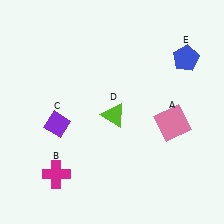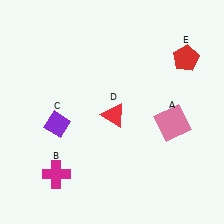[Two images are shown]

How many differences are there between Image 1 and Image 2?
There are 2 differences between the two images.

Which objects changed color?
D changed from lime to red. E changed from blue to red.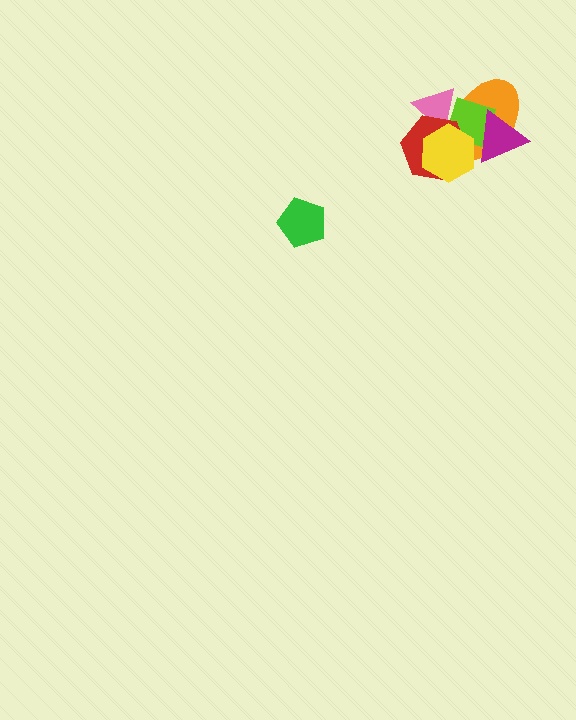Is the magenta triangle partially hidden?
No, no other shape covers it.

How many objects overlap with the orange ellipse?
5 objects overlap with the orange ellipse.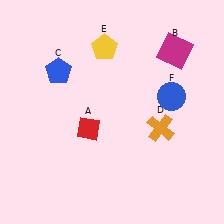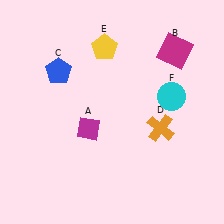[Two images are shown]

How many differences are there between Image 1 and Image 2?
There are 2 differences between the two images.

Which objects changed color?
A changed from red to magenta. F changed from blue to cyan.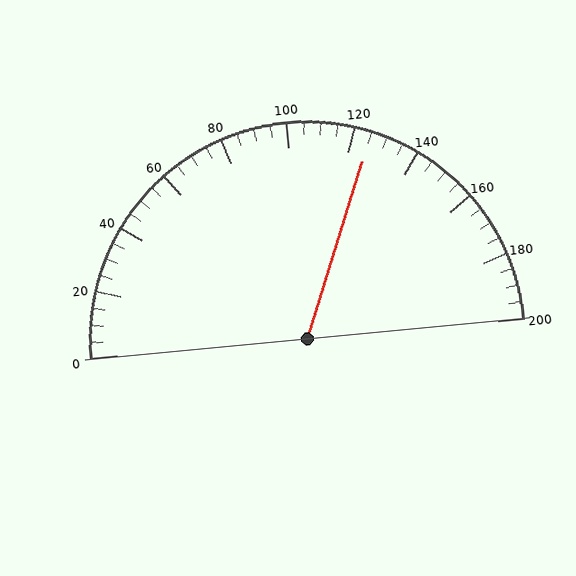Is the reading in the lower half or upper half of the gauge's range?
The reading is in the upper half of the range (0 to 200).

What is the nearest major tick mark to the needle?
The nearest major tick mark is 120.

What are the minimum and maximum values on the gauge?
The gauge ranges from 0 to 200.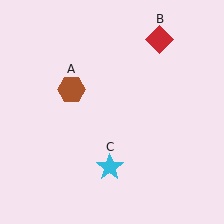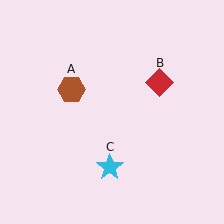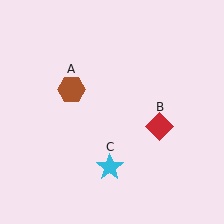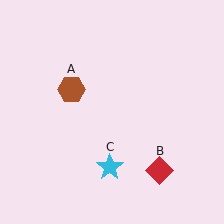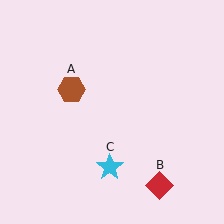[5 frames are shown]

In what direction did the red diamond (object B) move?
The red diamond (object B) moved down.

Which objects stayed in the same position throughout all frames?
Brown hexagon (object A) and cyan star (object C) remained stationary.